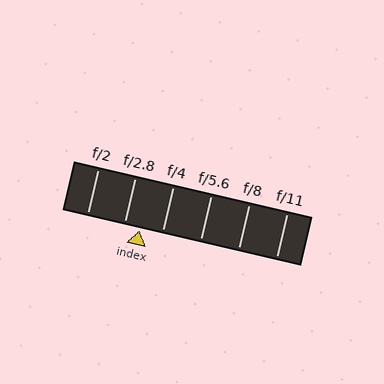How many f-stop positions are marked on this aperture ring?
There are 6 f-stop positions marked.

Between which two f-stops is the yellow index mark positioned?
The index mark is between f/2.8 and f/4.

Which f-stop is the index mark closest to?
The index mark is closest to f/2.8.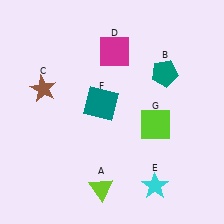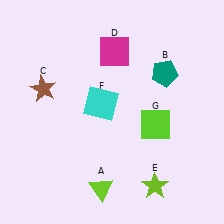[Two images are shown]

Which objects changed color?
E changed from cyan to lime. F changed from teal to cyan.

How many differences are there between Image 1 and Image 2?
There are 2 differences between the two images.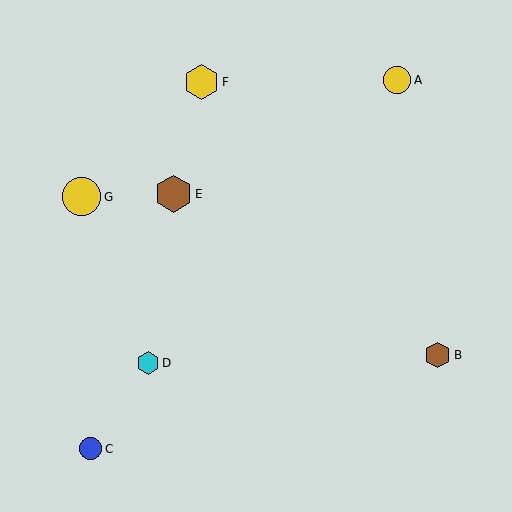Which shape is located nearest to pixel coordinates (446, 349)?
The brown hexagon (labeled B) at (438, 355) is nearest to that location.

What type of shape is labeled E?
Shape E is a brown hexagon.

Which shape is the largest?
The yellow circle (labeled G) is the largest.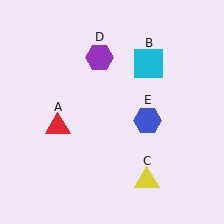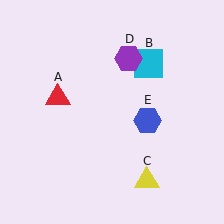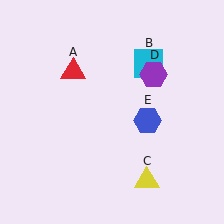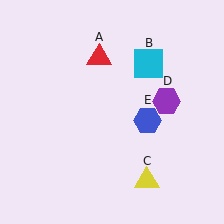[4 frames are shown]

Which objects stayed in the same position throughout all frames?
Cyan square (object B) and yellow triangle (object C) and blue hexagon (object E) remained stationary.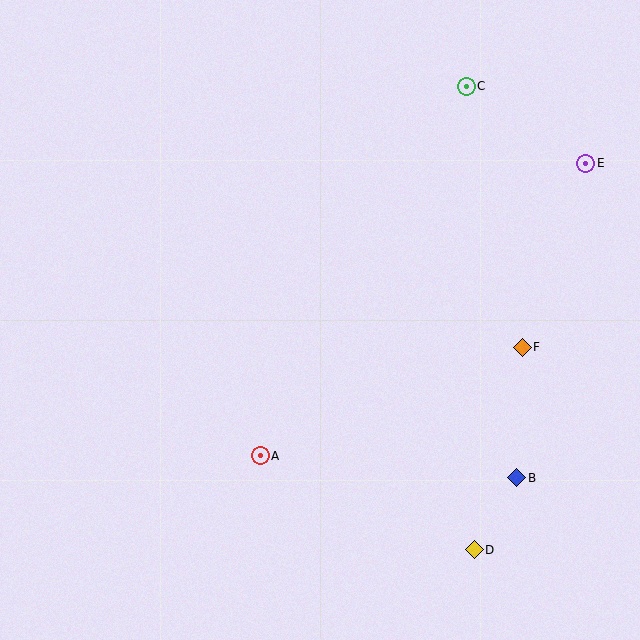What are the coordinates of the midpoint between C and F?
The midpoint between C and F is at (494, 217).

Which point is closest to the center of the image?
Point A at (260, 456) is closest to the center.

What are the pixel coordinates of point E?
Point E is at (586, 164).